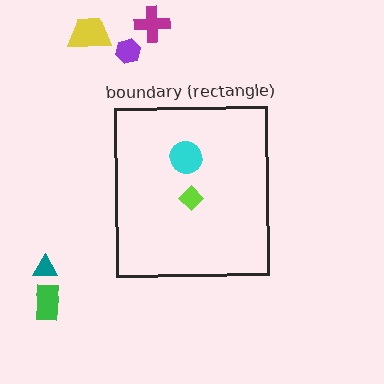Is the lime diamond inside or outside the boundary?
Inside.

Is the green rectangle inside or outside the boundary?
Outside.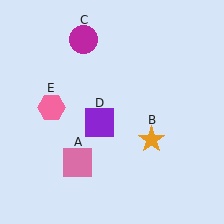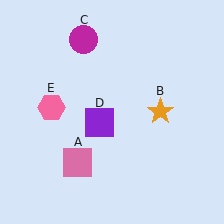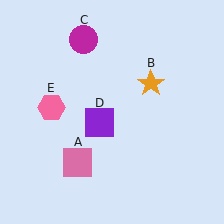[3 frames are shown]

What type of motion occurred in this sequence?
The orange star (object B) rotated counterclockwise around the center of the scene.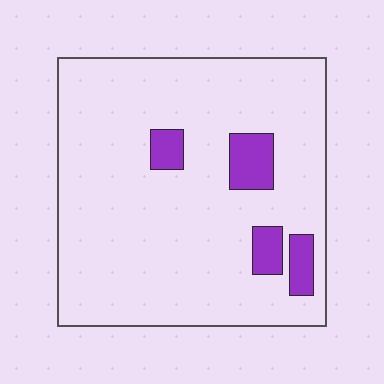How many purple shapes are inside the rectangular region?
4.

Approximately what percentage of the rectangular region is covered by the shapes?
Approximately 10%.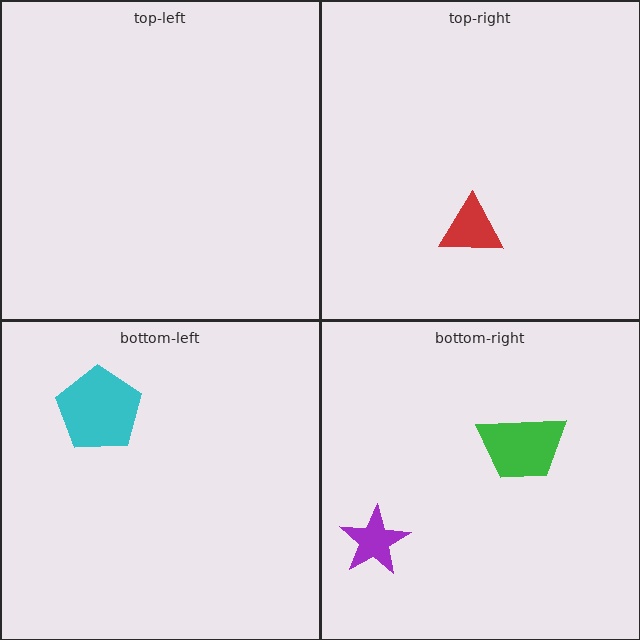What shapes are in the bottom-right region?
The green trapezoid, the purple star.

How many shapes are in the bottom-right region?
2.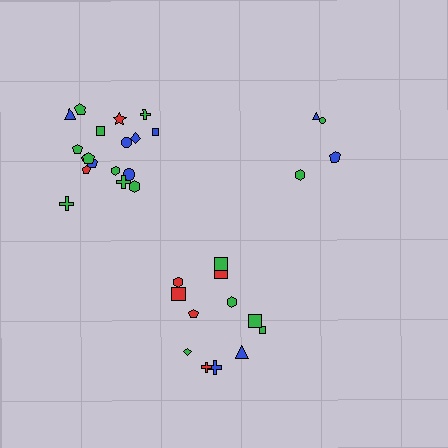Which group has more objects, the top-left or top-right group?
The top-left group.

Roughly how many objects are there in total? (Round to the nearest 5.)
Roughly 35 objects in total.